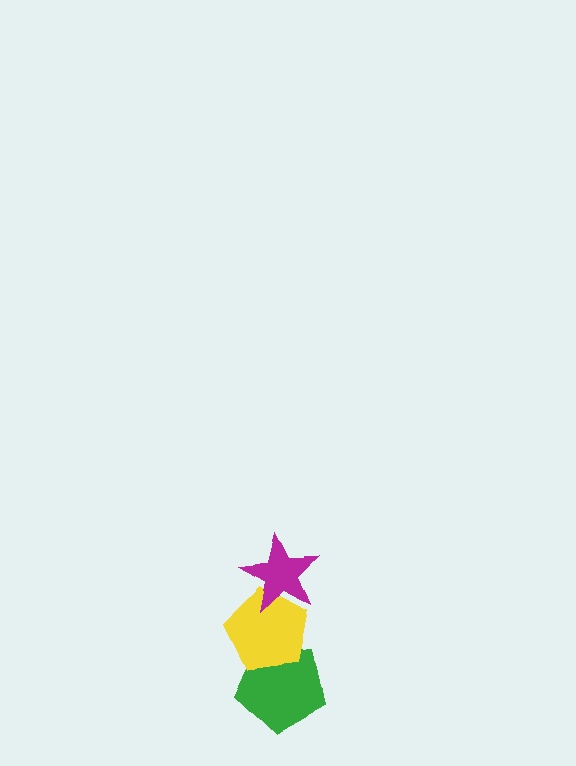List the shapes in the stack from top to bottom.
From top to bottom: the magenta star, the yellow pentagon, the green pentagon.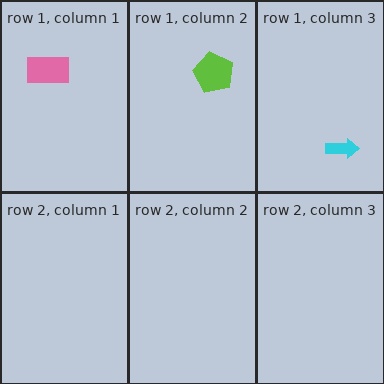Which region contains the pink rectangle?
The row 1, column 1 region.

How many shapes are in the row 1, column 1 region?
1.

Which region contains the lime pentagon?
The row 1, column 2 region.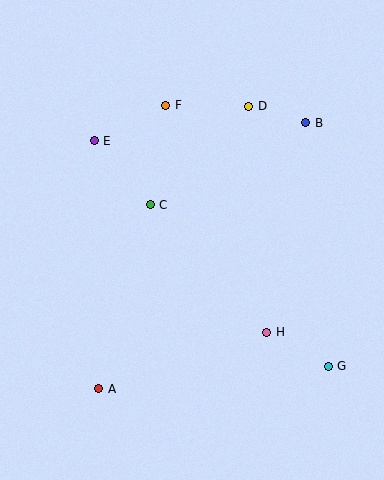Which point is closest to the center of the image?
Point C at (150, 205) is closest to the center.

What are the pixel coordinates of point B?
Point B is at (306, 123).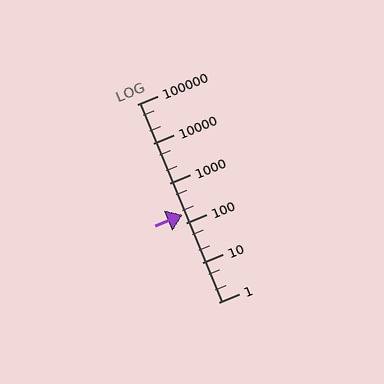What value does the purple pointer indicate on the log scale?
The pointer indicates approximately 160.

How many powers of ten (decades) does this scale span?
The scale spans 5 decades, from 1 to 100000.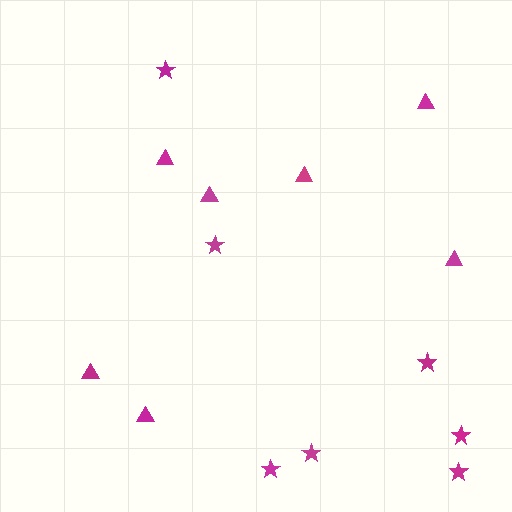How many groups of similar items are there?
There are 2 groups: one group of stars (7) and one group of triangles (7).